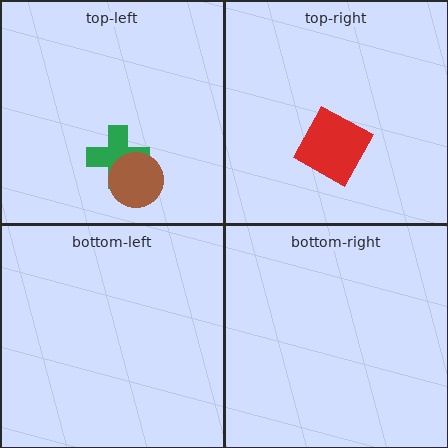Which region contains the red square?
The top-right region.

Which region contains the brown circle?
The top-left region.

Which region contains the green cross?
The top-left region.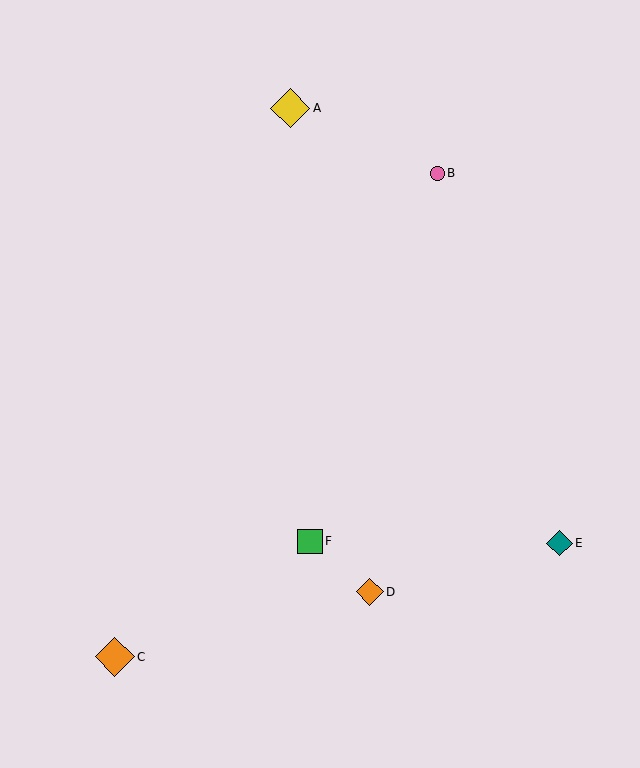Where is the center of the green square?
The center of the green square is at (310, 541).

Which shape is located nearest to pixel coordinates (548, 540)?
The teal diamond (labeled E) at (559, 543) is nearest to that location.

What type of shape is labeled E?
Shape E is a teal diamond.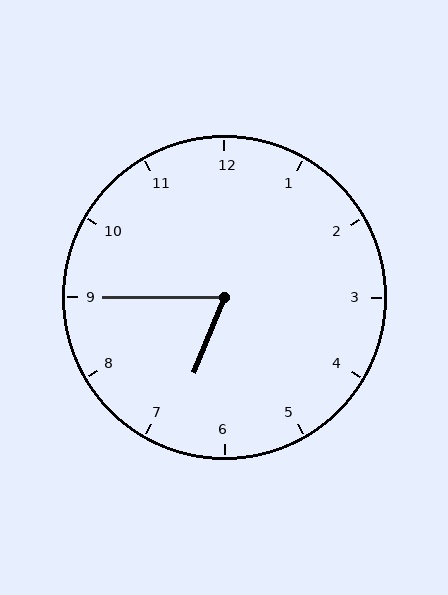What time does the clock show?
6:45.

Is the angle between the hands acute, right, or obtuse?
It is acute.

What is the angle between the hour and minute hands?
Approximately 68 degrees.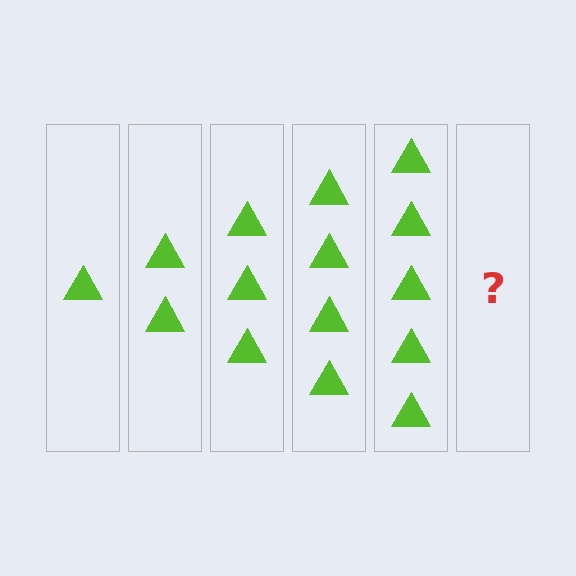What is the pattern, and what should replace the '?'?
The pattern is that each step adds one more triangle. The '?' should be 6 triangles.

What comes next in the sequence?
The next element should be 6 triangles.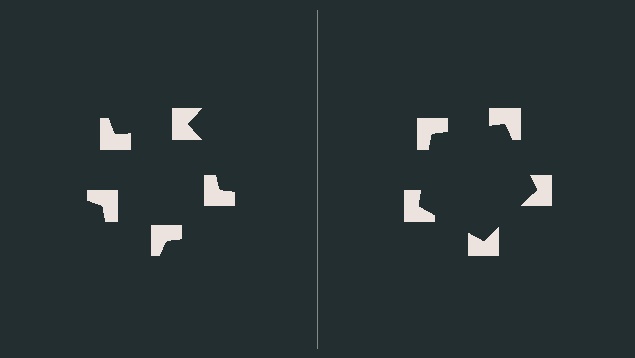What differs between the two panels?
The notched squares are positioned identically on both sides; only the wedge orientations differ. On the right they align to a pentagon; on the left they are misaligned.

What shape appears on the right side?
An illusory pentagon.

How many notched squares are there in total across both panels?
10 — 5 on each side.